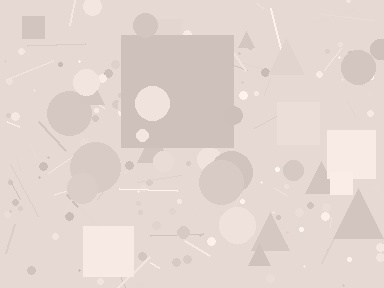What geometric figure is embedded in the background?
A square is embedded in the background.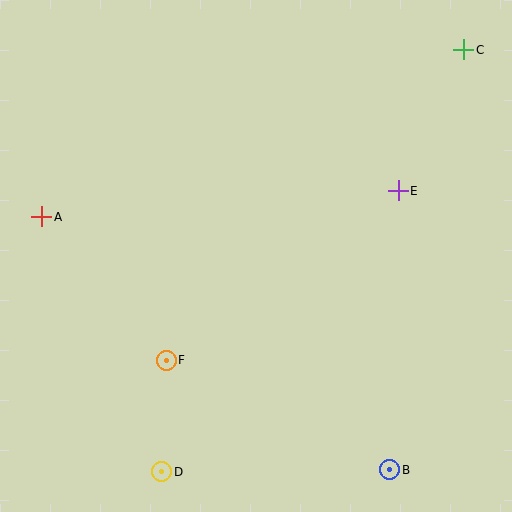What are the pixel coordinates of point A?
Point A is at (42, 217).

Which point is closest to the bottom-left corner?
Point D is closest to the bottom-left corner.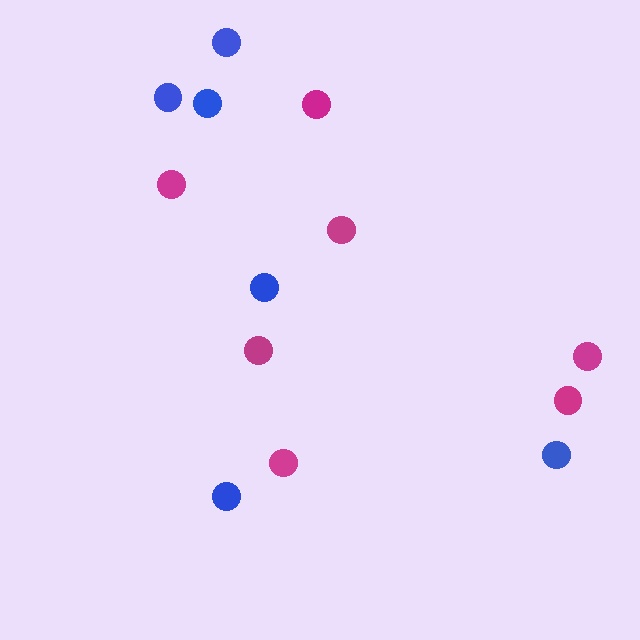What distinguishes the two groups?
There are 2 groups: one group of magenta circles (7) and one group of blue circles (6).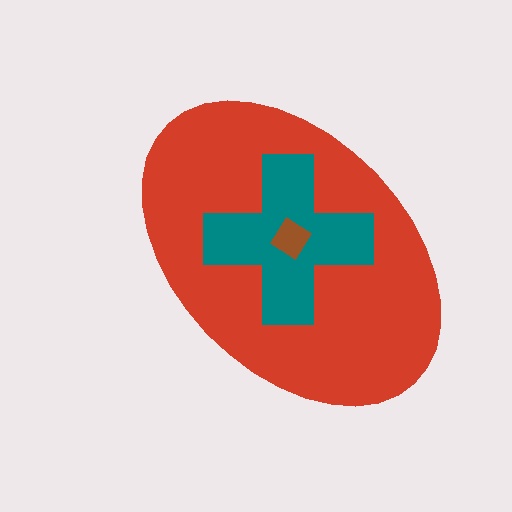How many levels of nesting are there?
3.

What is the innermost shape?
The brown diamond.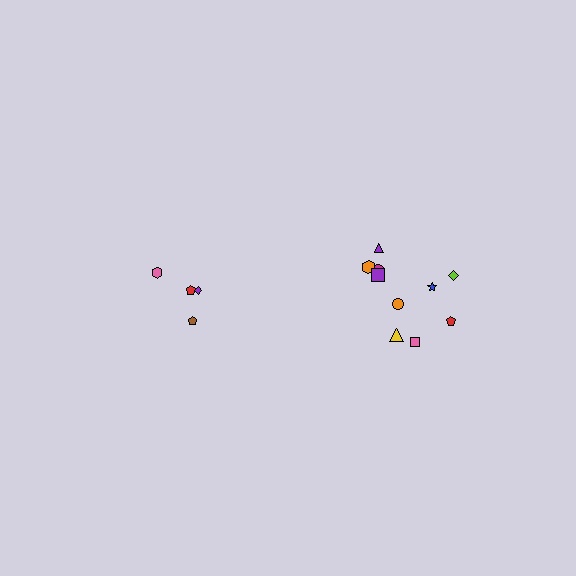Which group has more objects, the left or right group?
The right group.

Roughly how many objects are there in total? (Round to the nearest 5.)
Roughly 15 objects in total.